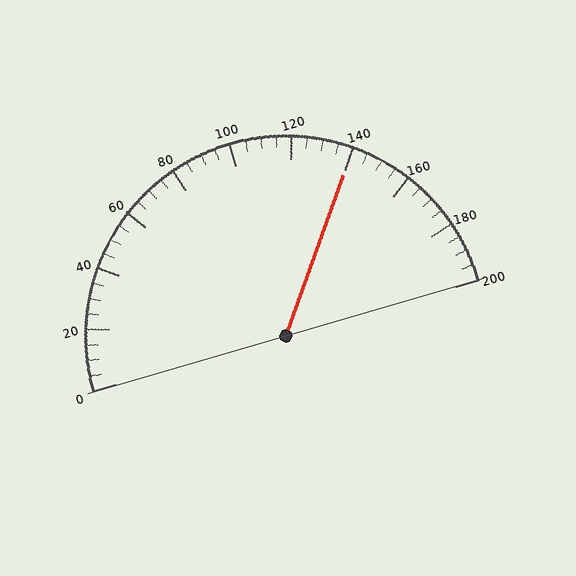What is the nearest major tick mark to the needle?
The nearest major tick mark is 140.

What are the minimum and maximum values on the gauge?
The gauge ranges from 0 to 200.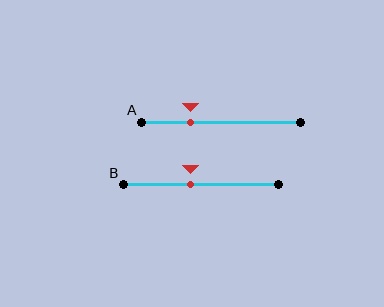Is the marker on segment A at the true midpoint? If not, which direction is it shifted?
No, the marker on segment A is shifted to the left by about 19% of the segment length.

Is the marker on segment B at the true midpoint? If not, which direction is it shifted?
No, the marker on segment B is shifted to the left by about 7% of the segment length.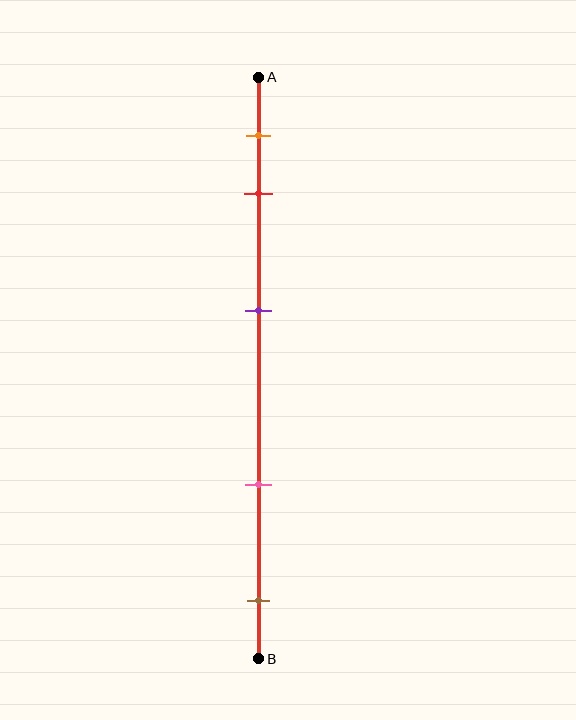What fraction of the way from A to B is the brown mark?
The brown mark is approximately 90% (0.9) of the way from A to B.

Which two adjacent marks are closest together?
The orange and red marks are the closest adjacent pair.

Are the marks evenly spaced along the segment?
No, the marks are not evenly spaced.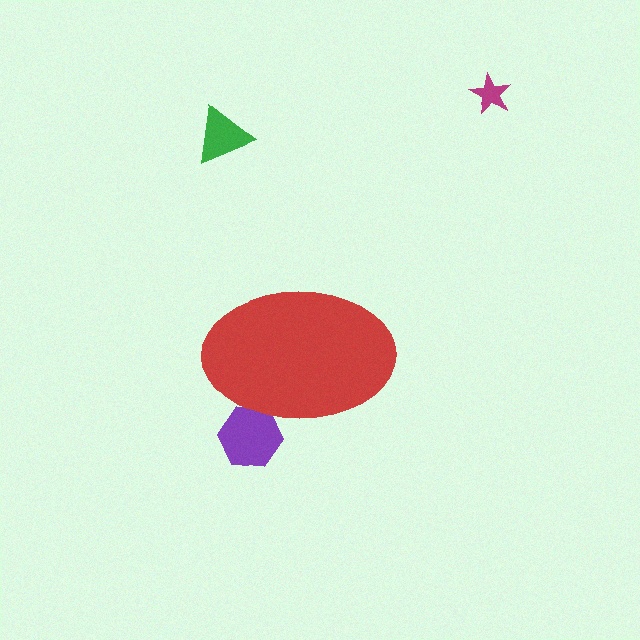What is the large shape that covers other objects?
A red ellipse.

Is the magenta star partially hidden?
No, the magenta star is fully visible.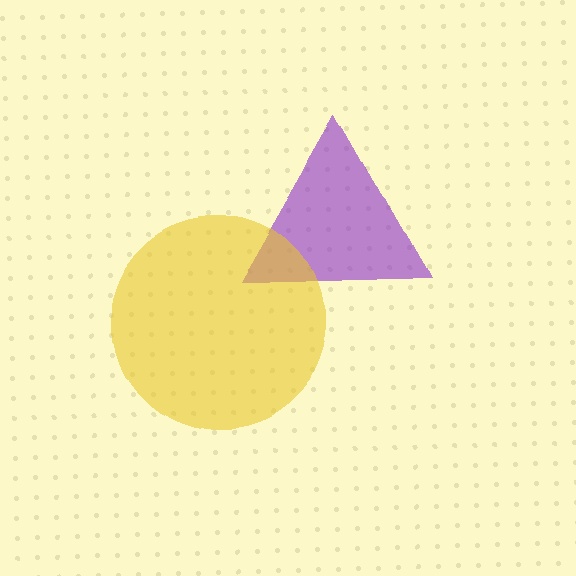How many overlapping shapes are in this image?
There are 2 overlapping shapes in the image.